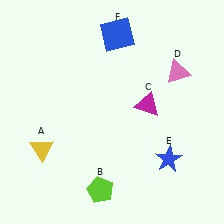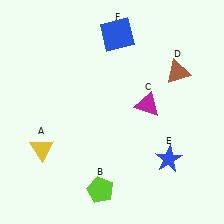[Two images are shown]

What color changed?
The triangle (D) changed from pink in Image 1 to brown in Image 2.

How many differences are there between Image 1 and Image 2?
There is 1 difference between the two images.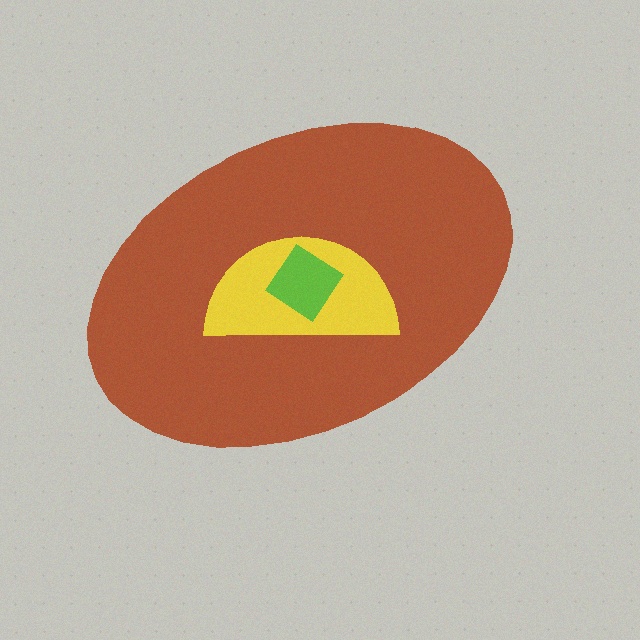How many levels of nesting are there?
3.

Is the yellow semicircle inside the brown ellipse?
Yes.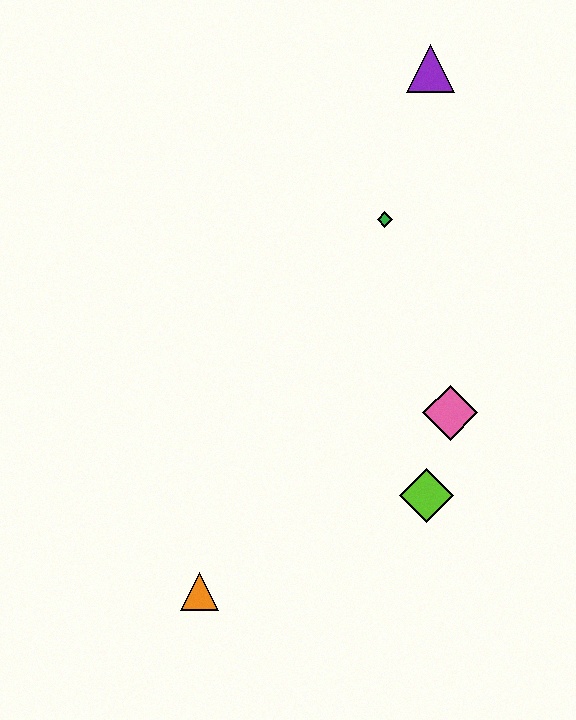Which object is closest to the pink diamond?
The lime diamond is closest to the pink diamond.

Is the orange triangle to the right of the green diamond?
No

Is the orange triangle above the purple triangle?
No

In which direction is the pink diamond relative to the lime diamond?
The pink diamond is above the lime diamond.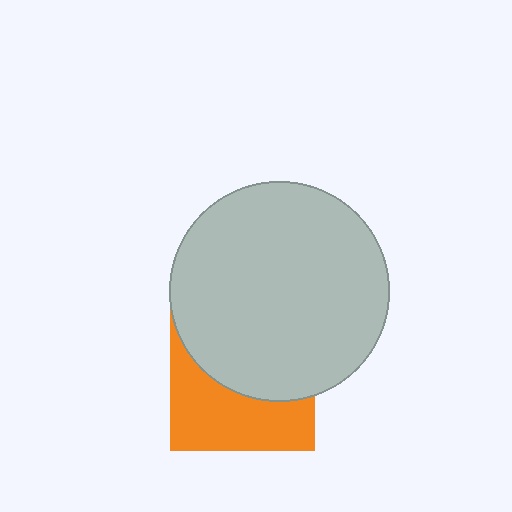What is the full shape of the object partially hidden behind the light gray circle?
The partially hidden object is an orange square.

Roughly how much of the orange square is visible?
About half of it is visible (roughly 46%).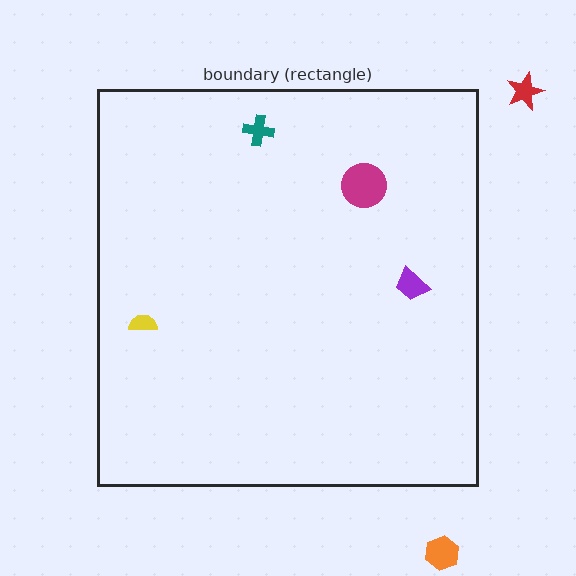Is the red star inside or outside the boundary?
Outside.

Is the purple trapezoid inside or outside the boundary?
Inside.